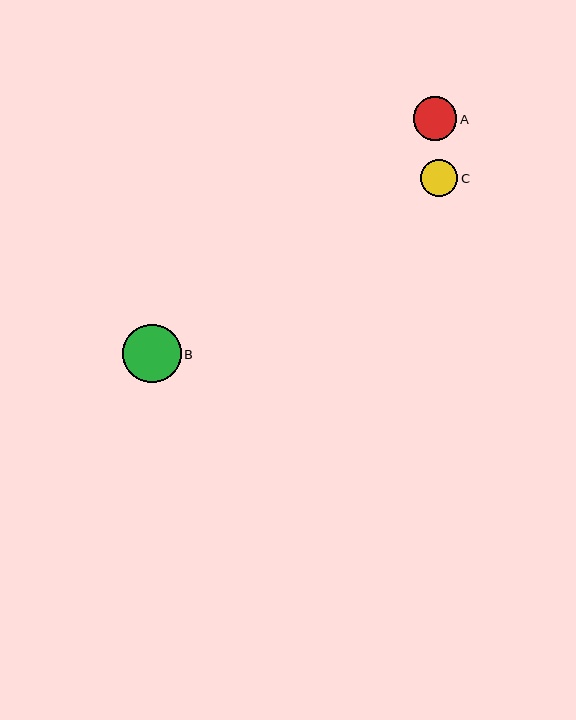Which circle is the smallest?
Circle C is the smallest with a size of approximately 37 pixels.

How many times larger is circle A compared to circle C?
Circle A is approximately 1.2 times the size of circle C.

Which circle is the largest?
Circle B is the largest with a size of approximately 58 pixels.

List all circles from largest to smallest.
From largest to smallest: B, A, C.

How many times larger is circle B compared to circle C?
Circle B is approximately 1.6 times the size of circle C.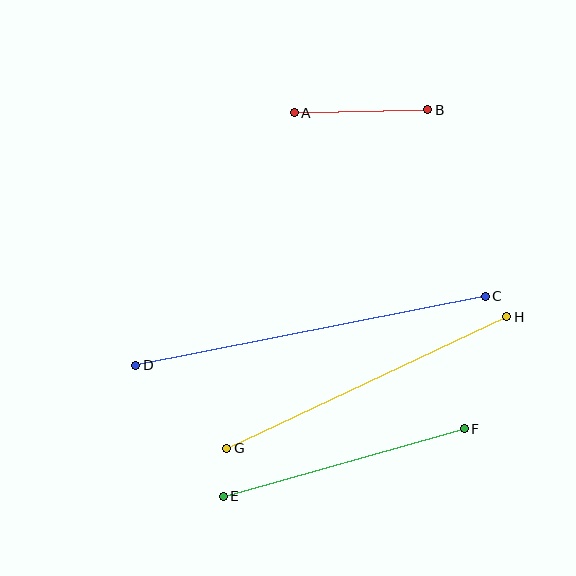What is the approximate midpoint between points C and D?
The midpoint is at approximately (311, 331) pixels.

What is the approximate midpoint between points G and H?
The midpoint is at approximately (367, 383) pixels.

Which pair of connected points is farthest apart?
Points C and D are farthest apart.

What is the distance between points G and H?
The distance is approximately 309 pixels.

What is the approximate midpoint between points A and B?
The midpoint is at approximately (361, 111) pixels.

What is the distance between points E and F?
The distance is approximately 250 pixels.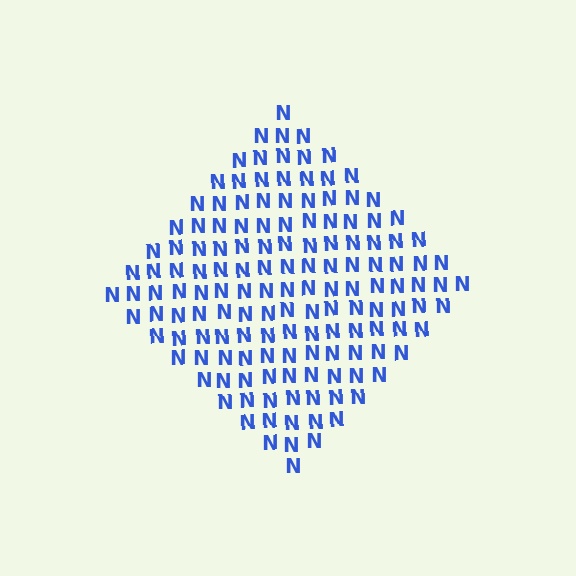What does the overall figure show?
The overall figure shows a diamond.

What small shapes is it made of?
It is made of small letter N's.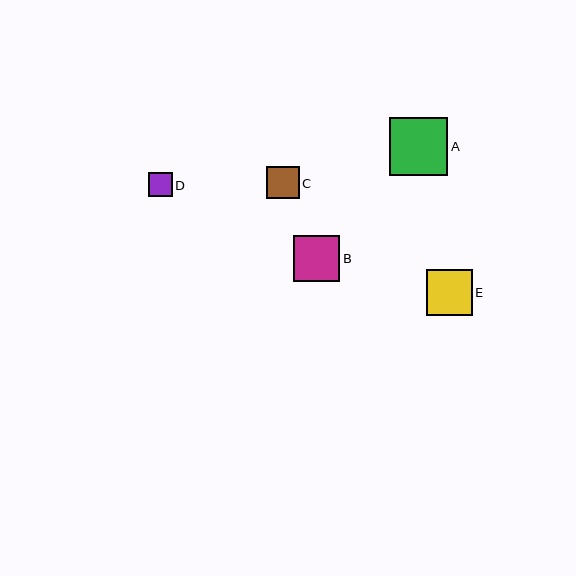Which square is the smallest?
Square D is the smallest with a size of approximately 24 pixels.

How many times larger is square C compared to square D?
Square C is approximately 1.4 times the size of square D.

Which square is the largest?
Square A is the largest with a size of approximately 58 pixels.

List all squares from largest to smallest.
From largest to smallest: A, E, B, C, D.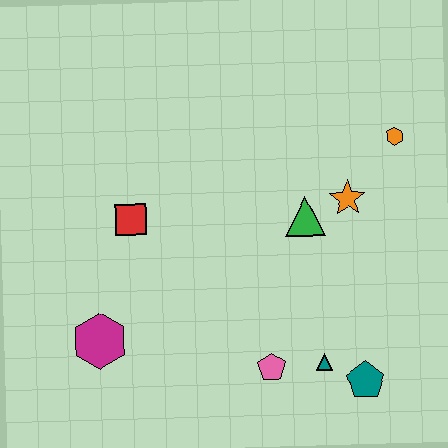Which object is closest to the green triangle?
The orange star is closest to the green triangle.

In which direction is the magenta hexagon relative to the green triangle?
The magenta hexagon is to the left of the green triangle.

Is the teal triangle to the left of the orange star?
Yes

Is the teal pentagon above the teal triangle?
No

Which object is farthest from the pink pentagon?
The orange hexagon is farthest from the pink pentagon.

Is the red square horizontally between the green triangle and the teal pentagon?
No